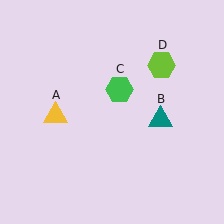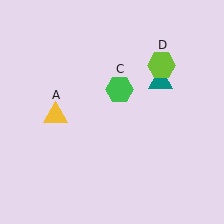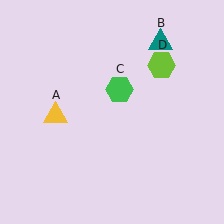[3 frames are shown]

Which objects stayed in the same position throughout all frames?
Yellow triangle (object A) and green hexagon (object C) and lime hexagon (object D) remained stationary.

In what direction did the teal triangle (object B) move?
The teal triangle (object B) moved up.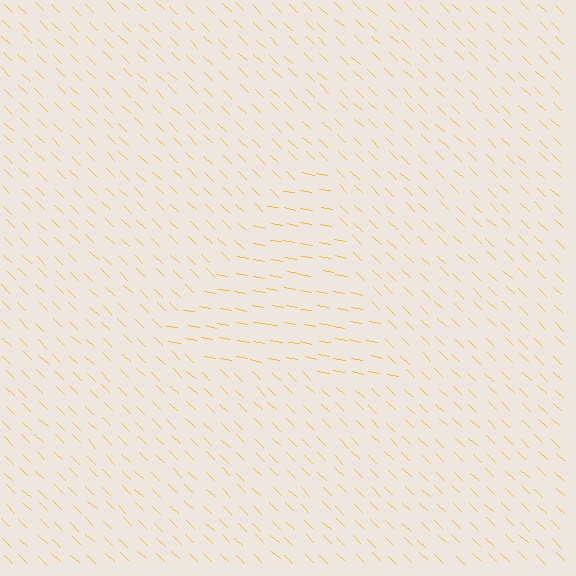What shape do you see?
I see a triangle.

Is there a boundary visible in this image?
Yes, there is a texture boundary formed by a change in line orientation.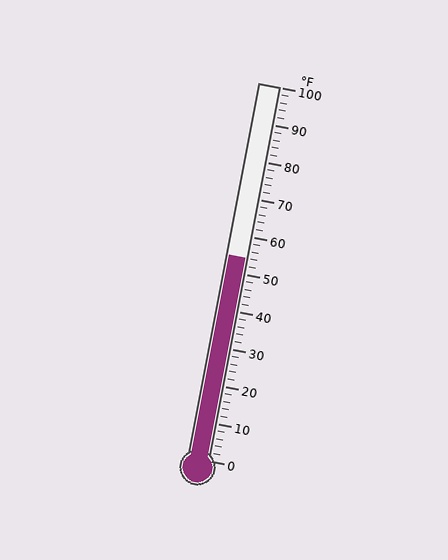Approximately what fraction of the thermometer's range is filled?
The thermometer is filled to approximately 55% of its range.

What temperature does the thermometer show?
The thermometer shows approximately 54°F.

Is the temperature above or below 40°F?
The temperature is above 40°F.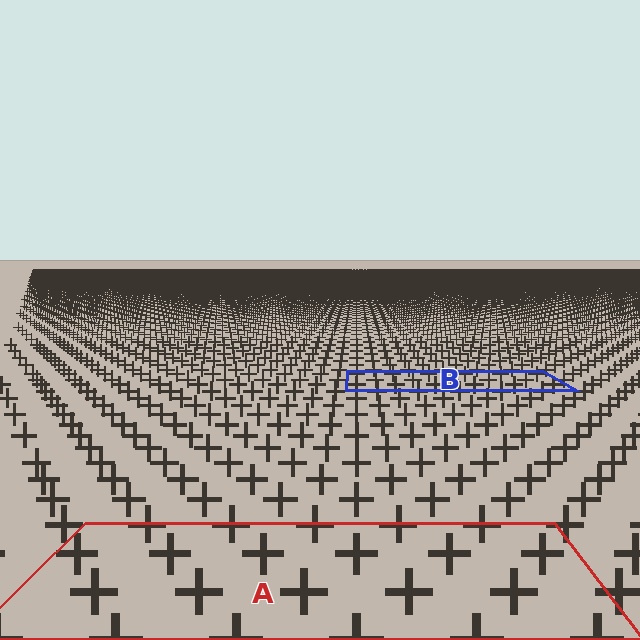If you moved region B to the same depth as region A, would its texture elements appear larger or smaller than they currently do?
They would appear larger. At a closer depth, the same texture elements are projected at a bigger on-screen size.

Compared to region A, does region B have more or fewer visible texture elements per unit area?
Region B has more texture elements per unit area — they are packed more densely because it is farther away.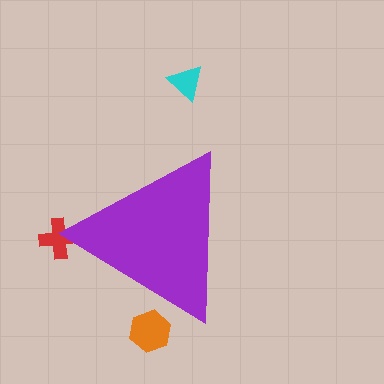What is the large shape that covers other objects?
A purple triangle.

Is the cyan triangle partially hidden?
No, the cyan triangle is fully visible.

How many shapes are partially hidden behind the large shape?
2 shapes are partially hidden.